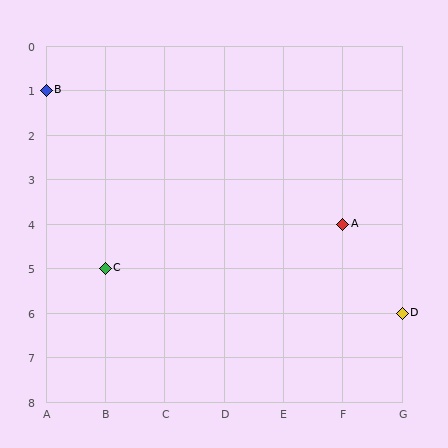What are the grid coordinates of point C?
Point C is at grid coordinates (B, 5).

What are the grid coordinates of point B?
Point B is at grid coordinates (A, 1).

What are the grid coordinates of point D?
Point D is at grid coordinates (G, 6).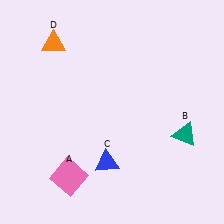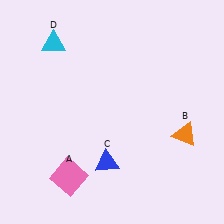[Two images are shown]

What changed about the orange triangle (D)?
In Image 1, D is orange. In Image 2, it changed to cyan.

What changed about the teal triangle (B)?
In Image 1, B is teal. In Image 2, it changed to orange.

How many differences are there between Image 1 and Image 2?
There are 2 differences between the two images.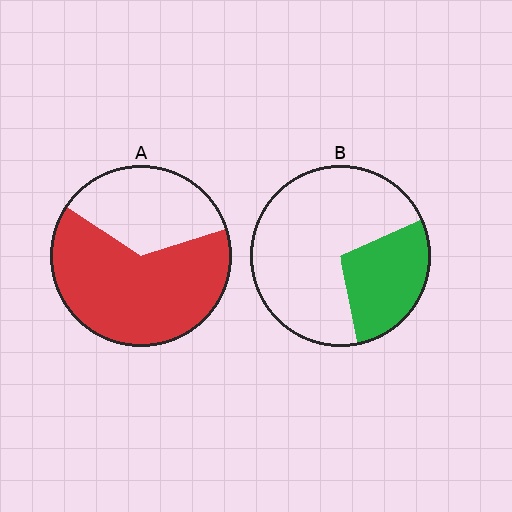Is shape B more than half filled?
No.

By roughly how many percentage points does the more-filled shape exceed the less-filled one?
By roughly 35 percentage points (A over B).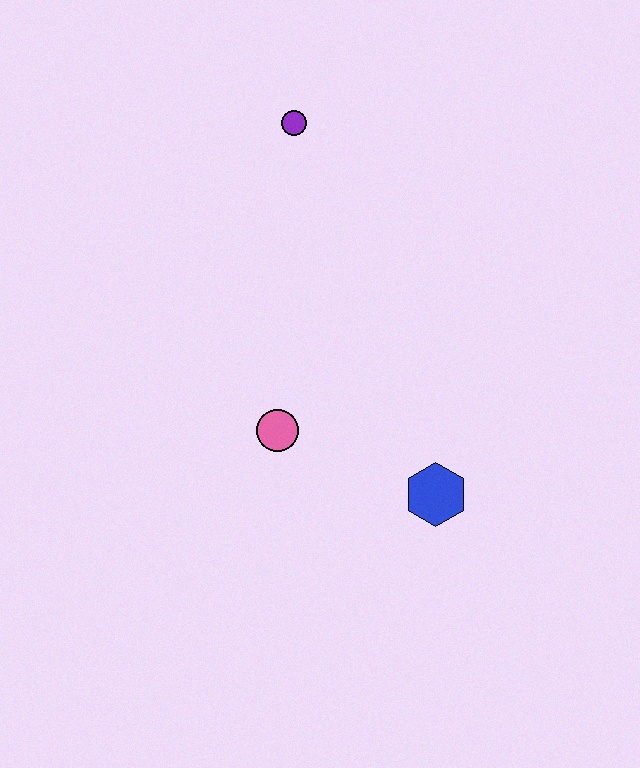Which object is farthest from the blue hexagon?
The purple circle is farthest from the blue hexagon.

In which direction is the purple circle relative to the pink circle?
The purple circle is above the pink circle.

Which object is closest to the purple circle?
The pink circle is closest to the purple circle.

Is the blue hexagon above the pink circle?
No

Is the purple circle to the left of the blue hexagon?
Yes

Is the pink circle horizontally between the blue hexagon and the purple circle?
No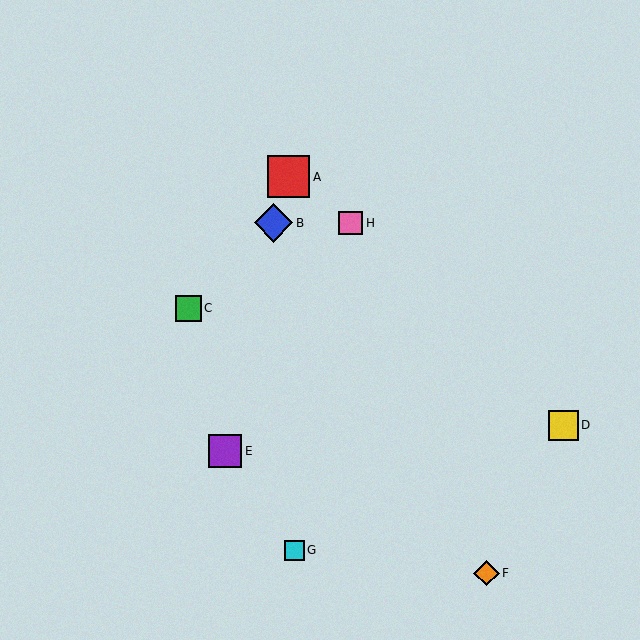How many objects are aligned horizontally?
2 objects (B, H) are aligned horizontally.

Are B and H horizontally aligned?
Yes, both are at y≈223.